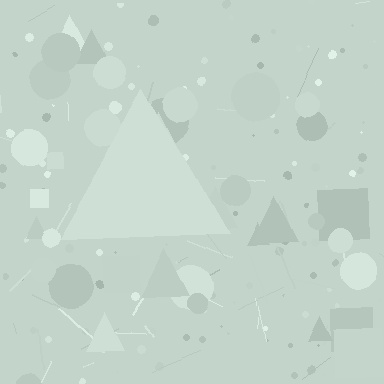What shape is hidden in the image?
A triangle is hidden in the image.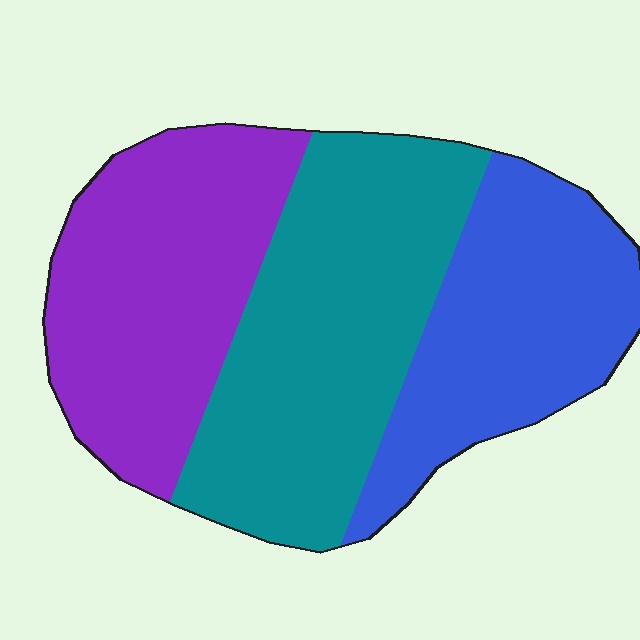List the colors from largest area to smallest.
From largest to smallest: teal, purple, blue.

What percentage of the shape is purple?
Purple covers 33% of the shape.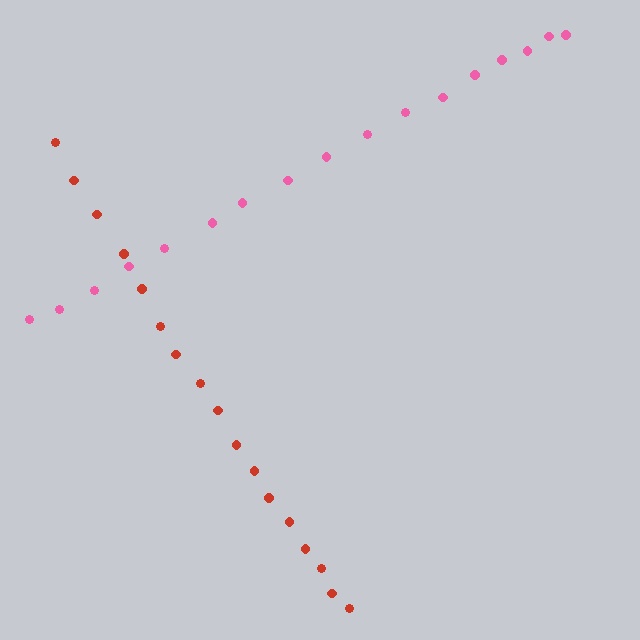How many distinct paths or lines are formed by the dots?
There are 2 distinct paths.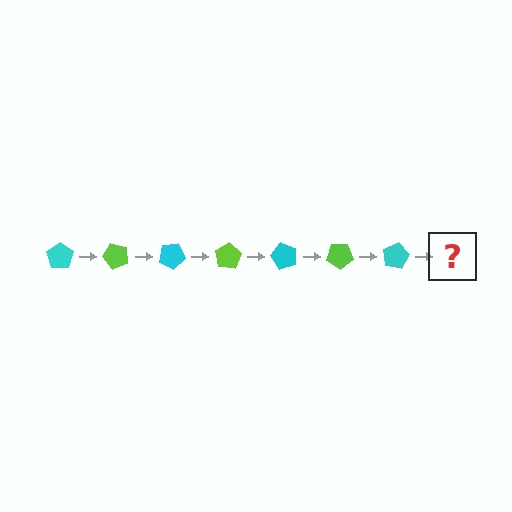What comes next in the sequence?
The next element should be a lime pentagon, rotated 350 degrees from the start.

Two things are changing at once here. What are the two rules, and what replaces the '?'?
The two rules are that it rotates 50 degrees each step and the color cycles through cyan and lime. The '?' should be a lime pentagon, rotated 350 degrees from the start.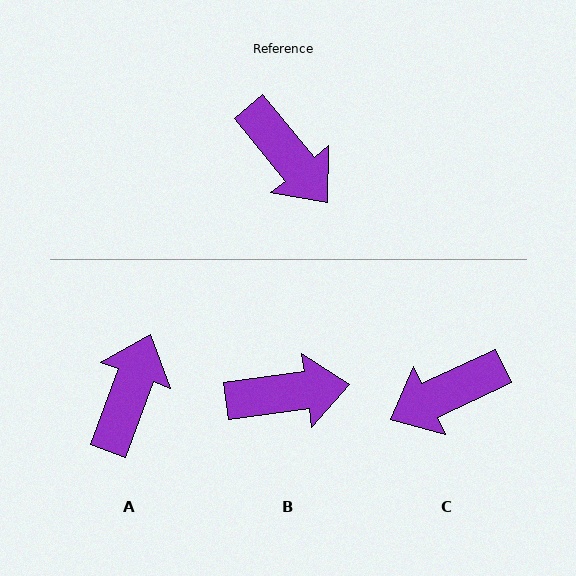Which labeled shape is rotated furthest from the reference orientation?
A, about 121 degrees away.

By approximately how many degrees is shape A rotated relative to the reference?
Approximately 121 degrees counter-clockwise.